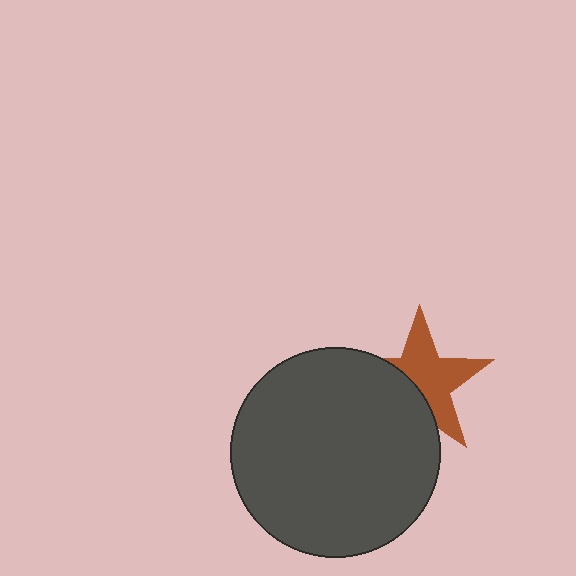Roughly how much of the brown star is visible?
About half of it is visible (roughly 59%).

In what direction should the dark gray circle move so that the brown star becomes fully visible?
The dark gray circle should move toward the lower-left. That is the shortest direction to clear the overlap and leave the brown star fully visible.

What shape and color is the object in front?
The object in front is a dark gray circle.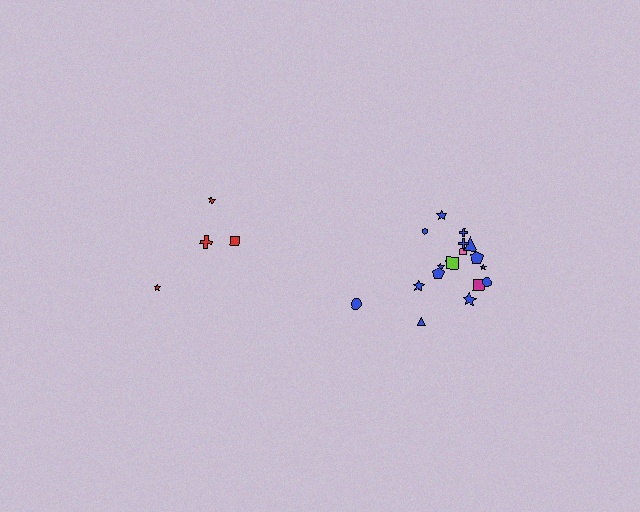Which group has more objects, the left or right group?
The right group.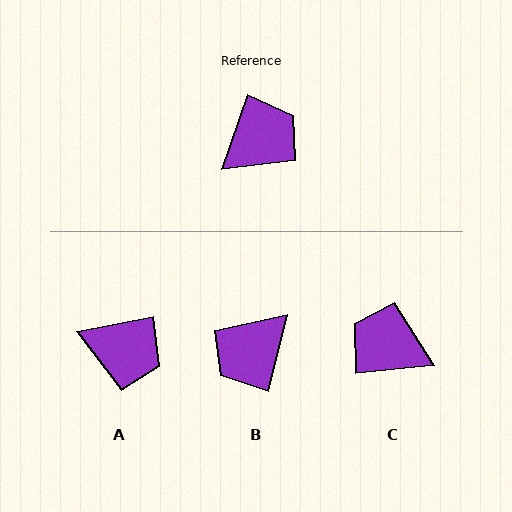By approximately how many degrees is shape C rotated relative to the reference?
Approximately 116 degrees counter-clockwise.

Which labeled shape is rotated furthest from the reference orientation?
B, about 174 degrees away.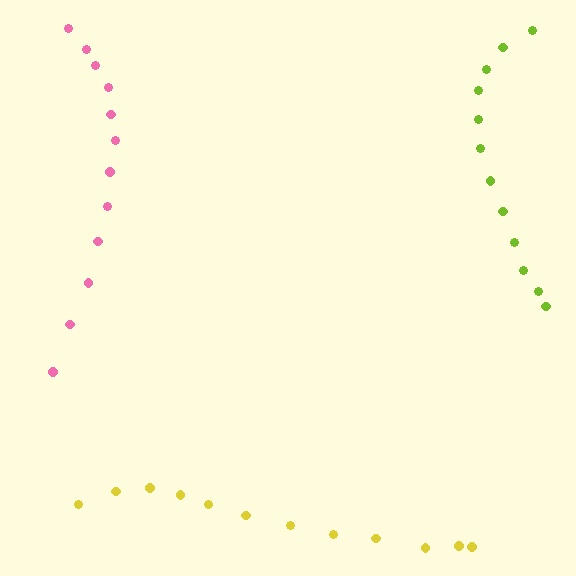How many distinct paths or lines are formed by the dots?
There are 3 distinct paths.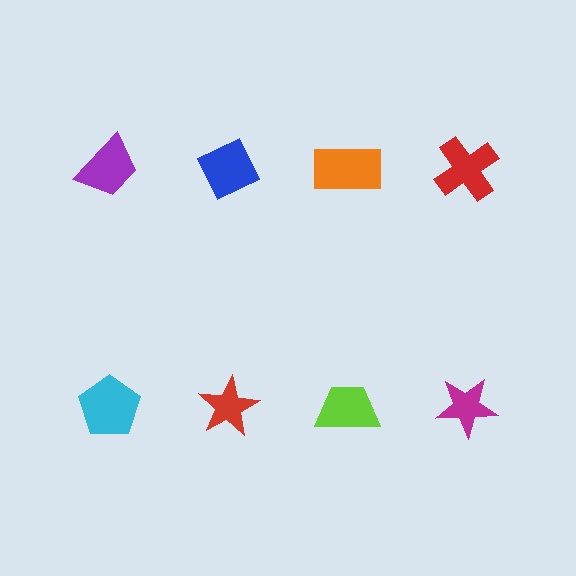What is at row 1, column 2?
A blue diamond.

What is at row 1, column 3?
An orange rectangle.